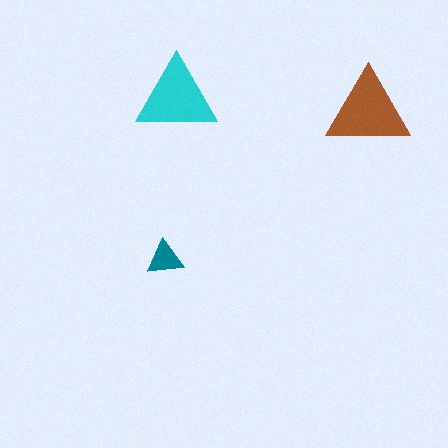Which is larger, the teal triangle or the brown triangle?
The brown one.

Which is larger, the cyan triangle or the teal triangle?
The cyan one.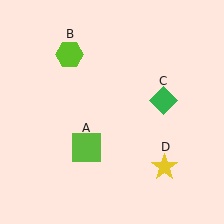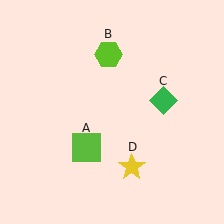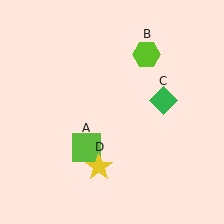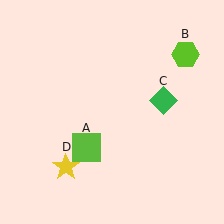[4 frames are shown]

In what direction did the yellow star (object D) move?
The yellow star (object D) moved left.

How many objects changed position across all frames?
2 objects changed position: lime hexagon (object B), yellow star (object D).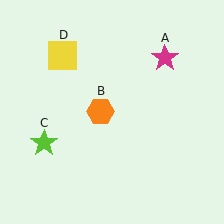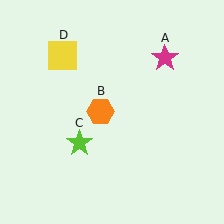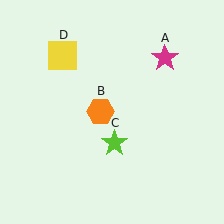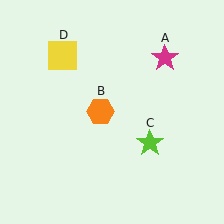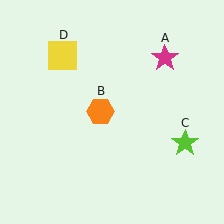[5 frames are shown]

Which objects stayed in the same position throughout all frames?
Magenta star (object A) and orange hexagon (object B) and yellow square (object D) remained stationary.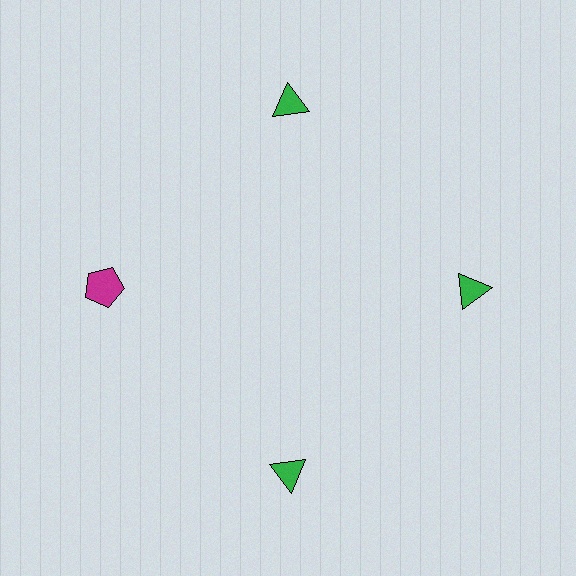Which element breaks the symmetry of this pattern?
The magenta pentagon at roughly the 9 o'clock position breaks the symmetry. All other shapes are green triangles.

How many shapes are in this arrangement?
There are 4 shapes arranged in a ring pattern.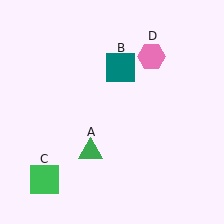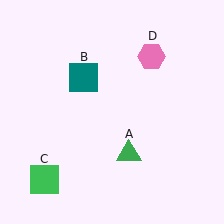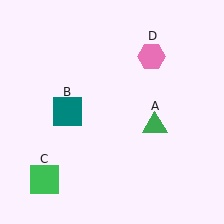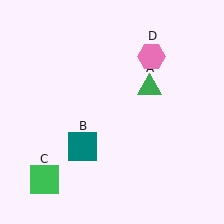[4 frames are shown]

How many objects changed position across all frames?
2 objects changed position: green triangle (object A), teal square (object B).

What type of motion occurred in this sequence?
The green triangle (object A), teal square (object B) rotated counterclockwise around the center of the scene.